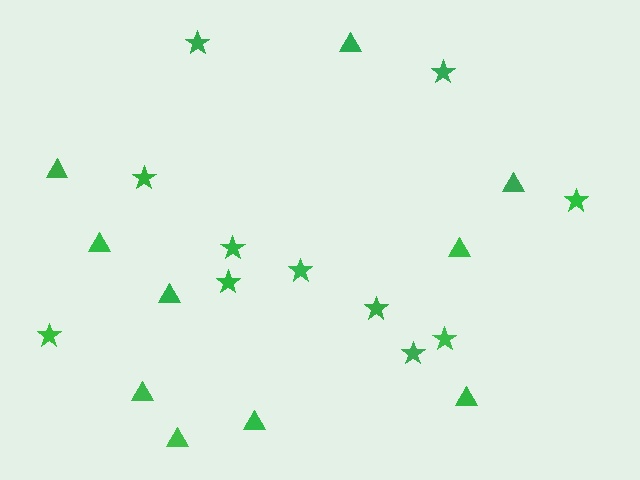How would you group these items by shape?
There are 2 groups: one group of triangles (10) and one group of stars (11).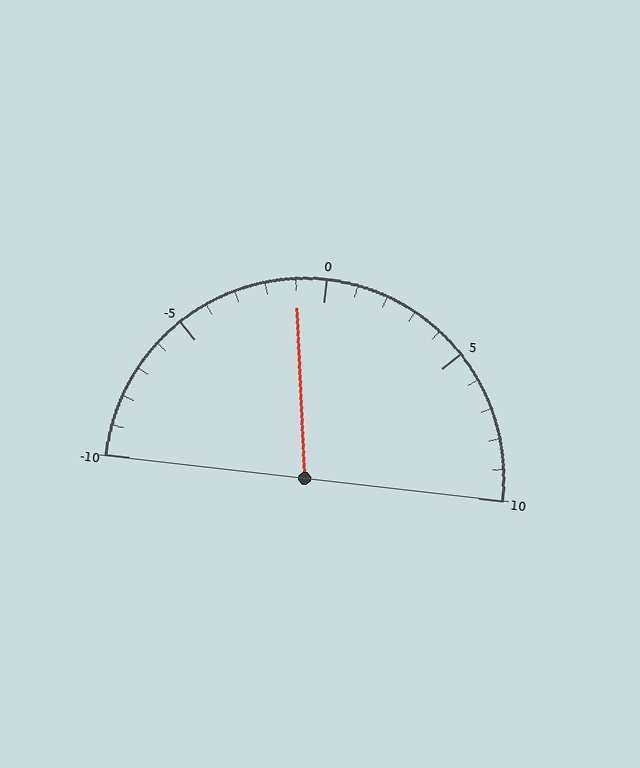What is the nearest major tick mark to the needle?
The nearest major tick mark is 0.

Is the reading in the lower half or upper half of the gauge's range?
The reading is in the lower half of the range (-10 to 10).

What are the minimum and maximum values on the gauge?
The gauge ranges from -10 to 10.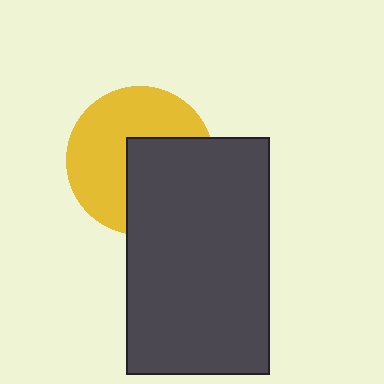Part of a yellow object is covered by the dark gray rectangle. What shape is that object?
It is a circle.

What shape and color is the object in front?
The object in front is a dark gray rectangle.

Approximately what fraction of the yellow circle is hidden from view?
Roughly 43% of the yellow circle is hidden behind the dark gray rectangle.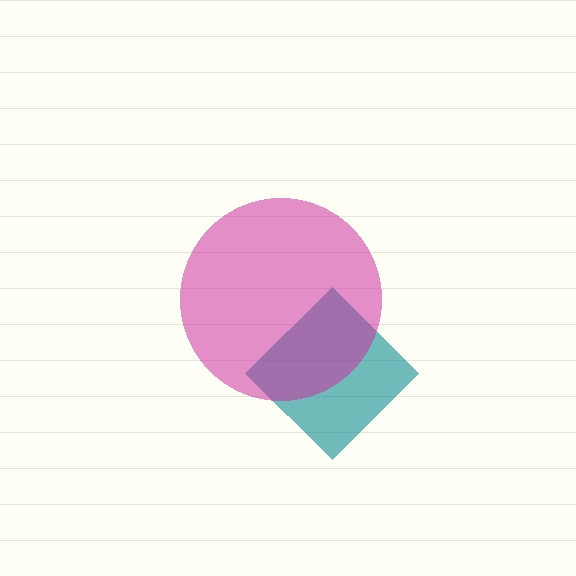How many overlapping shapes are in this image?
There are 2 overlapping shapes in the image.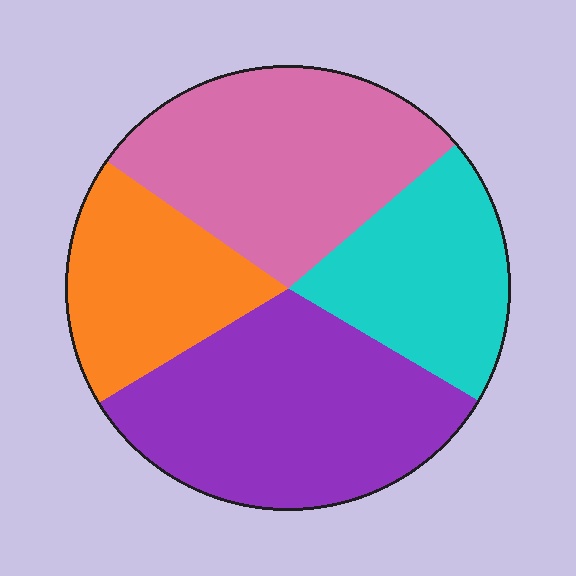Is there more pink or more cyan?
Pink.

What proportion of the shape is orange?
Orange covers about 20% of the shape.